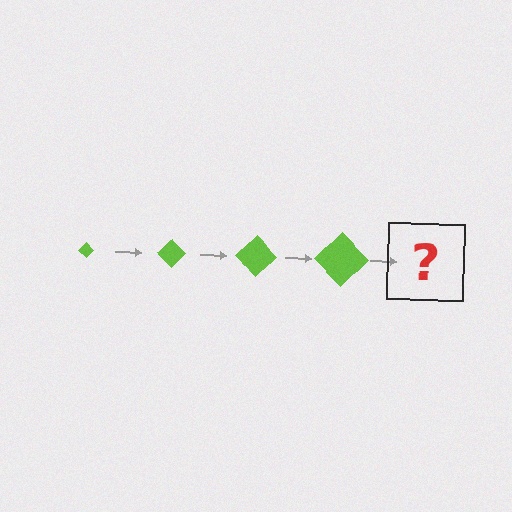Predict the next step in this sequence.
The next step is a lime diamond, larger than the previous one.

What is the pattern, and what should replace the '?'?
The pattern is that the diamond gets progressively larger each step. The '?' should be a lime diamond, larger than the previous one.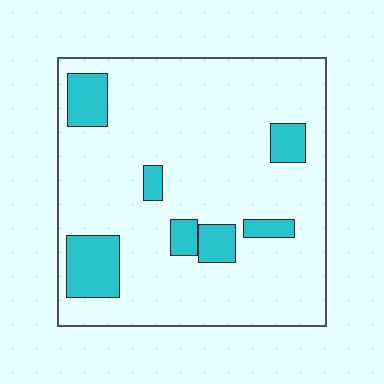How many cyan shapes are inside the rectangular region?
7.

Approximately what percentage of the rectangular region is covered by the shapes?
Approximately 15%.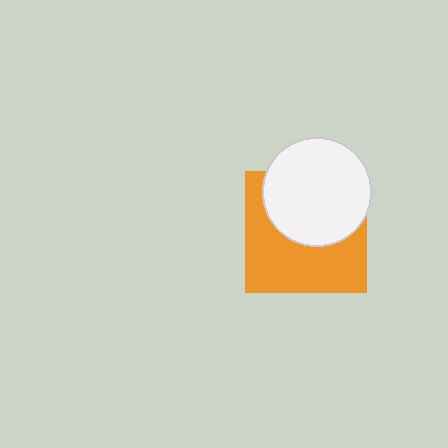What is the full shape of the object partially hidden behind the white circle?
The partially hidden object is an orange square.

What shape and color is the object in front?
The object in front is a white circle.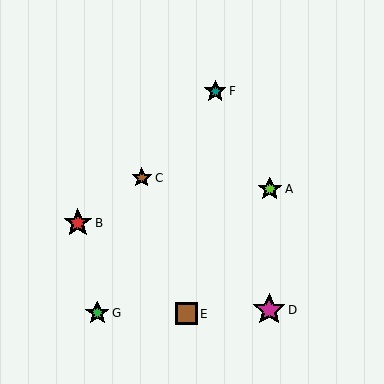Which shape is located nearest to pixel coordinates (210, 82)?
The teal star (labeled F) at (215, 91) is nearest to that location.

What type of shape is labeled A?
Shape A is a lime star.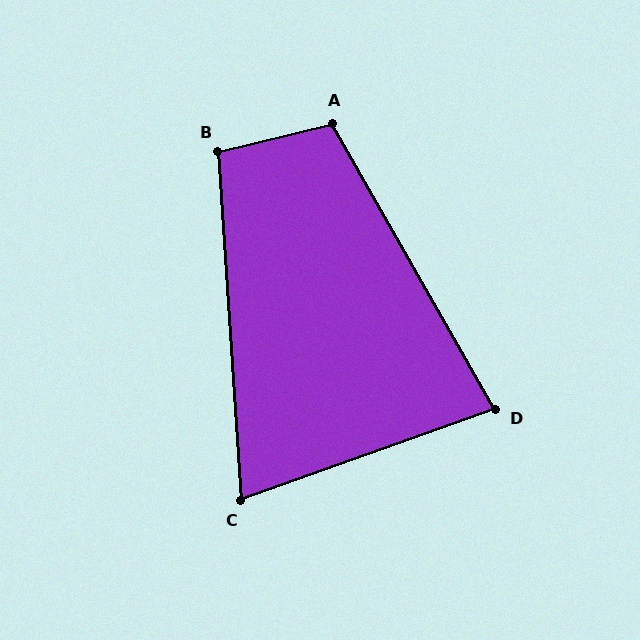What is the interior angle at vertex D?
Approximately 80 degrees (acute).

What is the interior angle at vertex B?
Approximately 100 degrees (obtuse).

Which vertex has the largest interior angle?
A, at approximately 106 degrees.